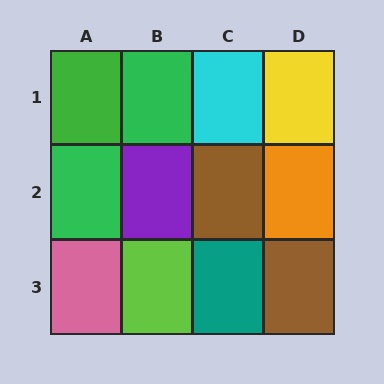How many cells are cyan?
1 cell is cyan.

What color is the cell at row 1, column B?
Green.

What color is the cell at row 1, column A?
Green.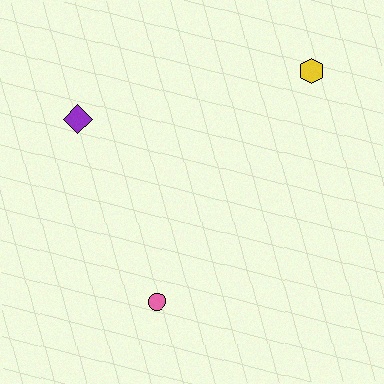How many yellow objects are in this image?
There is 1 yellow object.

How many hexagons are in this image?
There is 1 hexagon.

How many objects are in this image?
There are 3 objects.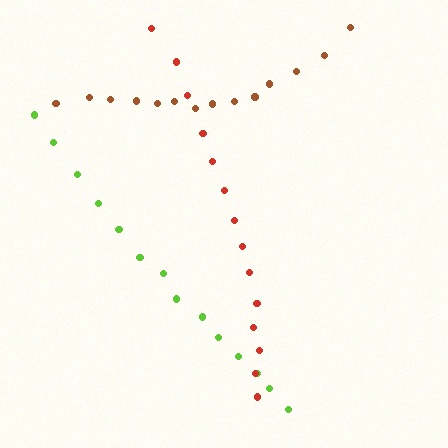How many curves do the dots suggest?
There are 3 distinct paths.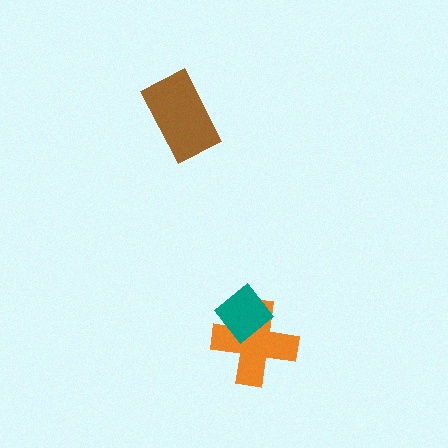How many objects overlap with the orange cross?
1 object overlaps with the orange cross.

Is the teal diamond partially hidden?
No, no other shape covers it.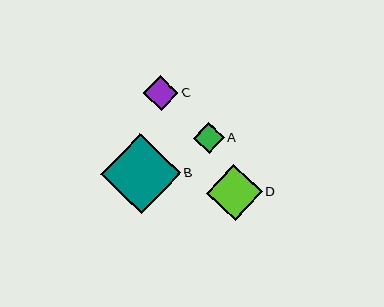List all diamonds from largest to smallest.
From largest to smallest: B, D, C, A.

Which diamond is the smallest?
Diamond A is the smallest with a size of approximately 31 pixels.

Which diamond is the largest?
Diamond B is the largest with a size of approximately 79 pixels.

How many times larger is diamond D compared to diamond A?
Diamond D is approximately 1.8 times the size of diamond A.